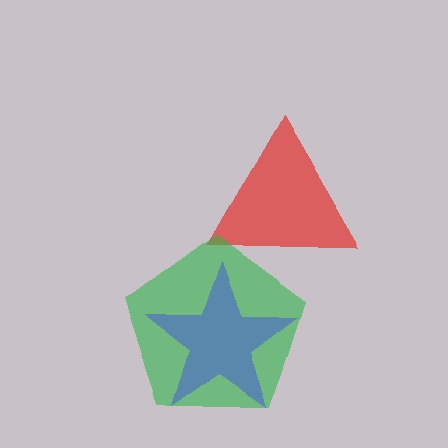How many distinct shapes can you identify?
There are 3 distinct shapes: a red triangle, a green pentagon, a blue star.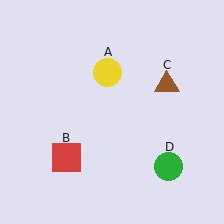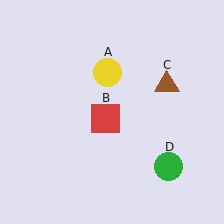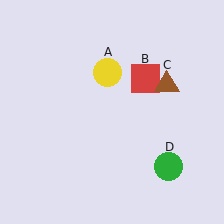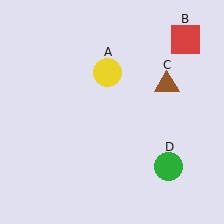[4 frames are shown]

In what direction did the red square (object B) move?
The red square (object B) moved up and to the right.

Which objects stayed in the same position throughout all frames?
Yellow circle (object A) and brown triangle (object C) and green circle (object D) remained stationary.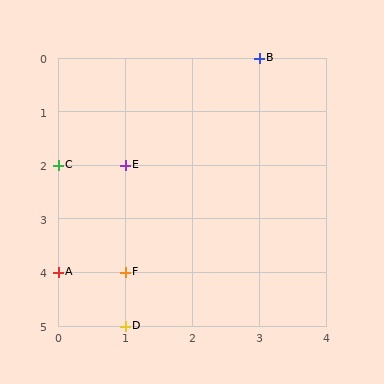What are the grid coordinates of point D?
Point D is at grid coordinates (1, 5).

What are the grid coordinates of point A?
Point A is at grid coordinates (0, 4).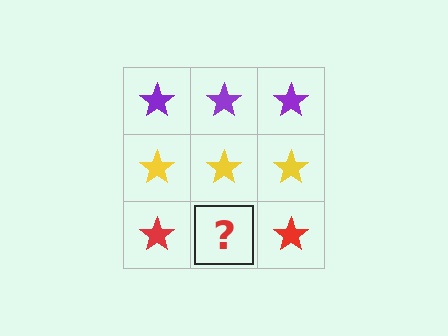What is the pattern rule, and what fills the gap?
The rule is that each row has a consistent color. The gap should be filled with a red star.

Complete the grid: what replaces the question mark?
The question mark should be replaced with a red star.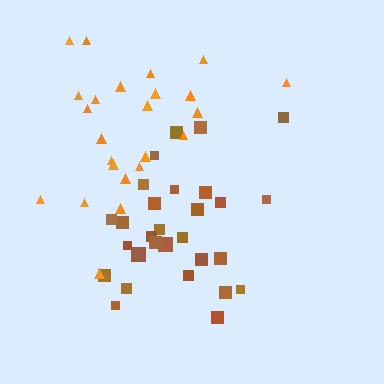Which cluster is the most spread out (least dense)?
Orange.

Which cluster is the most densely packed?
Brown.